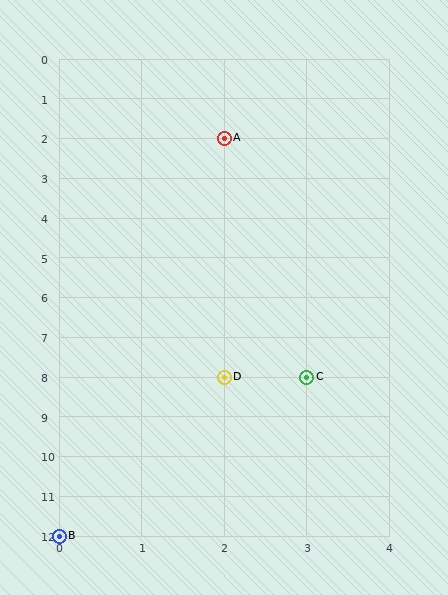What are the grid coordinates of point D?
Point D is at grid coordinates (2, 8).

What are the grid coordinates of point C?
Point C is at grid coordinates (3, 8).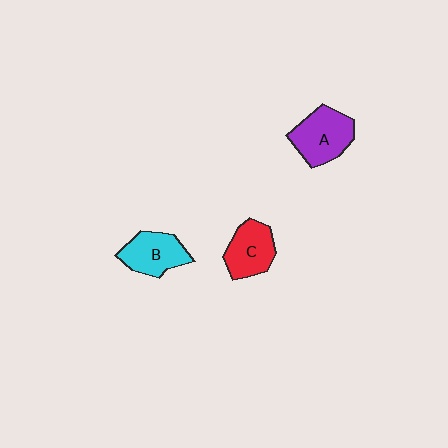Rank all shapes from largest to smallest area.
From largest to smallest: A (purple), B (cyan), C (red).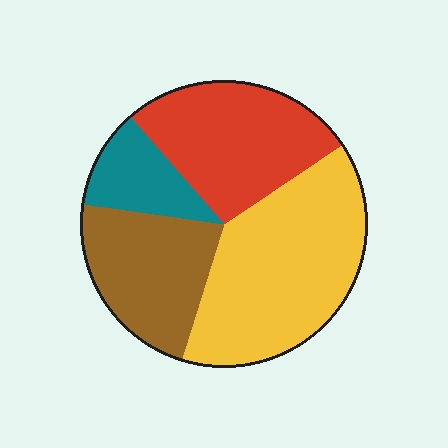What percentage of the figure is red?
Red takes up about one quarter (1/4) of the figure.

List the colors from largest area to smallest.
From largest to smallest: yellow, red, brown, teal.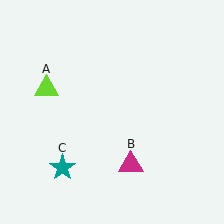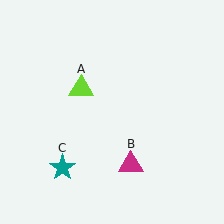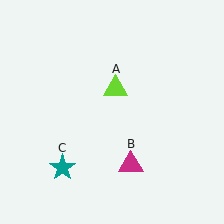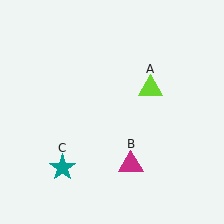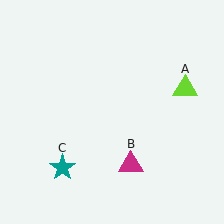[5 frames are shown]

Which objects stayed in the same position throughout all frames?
Magenta triangle (object B) and teal star (object C) remained stationary.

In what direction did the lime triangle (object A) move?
The lime triangle (object A) moved right.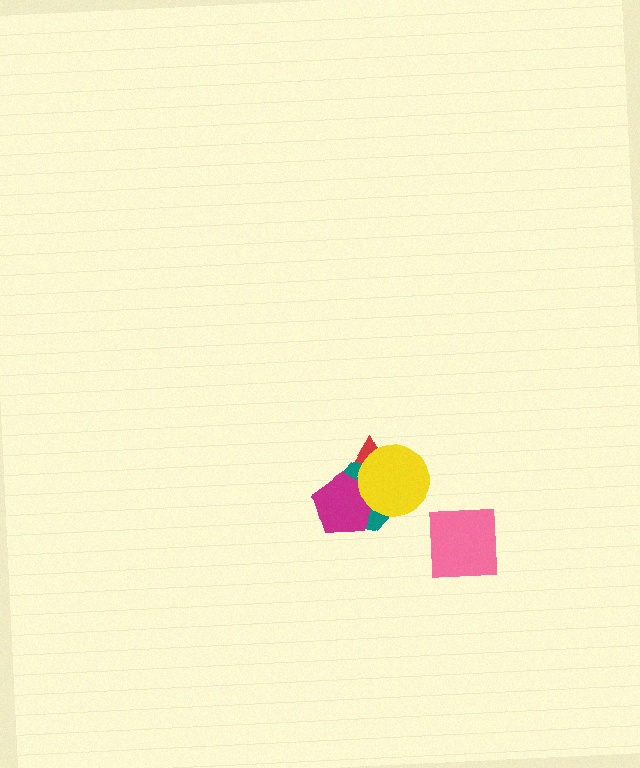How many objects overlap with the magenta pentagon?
3 objects overlap with the magenta pentagon.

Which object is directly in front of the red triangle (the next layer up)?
The teal hexagon is directly in front of the red triangle.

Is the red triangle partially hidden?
Yes, it is partially covered by another shape.